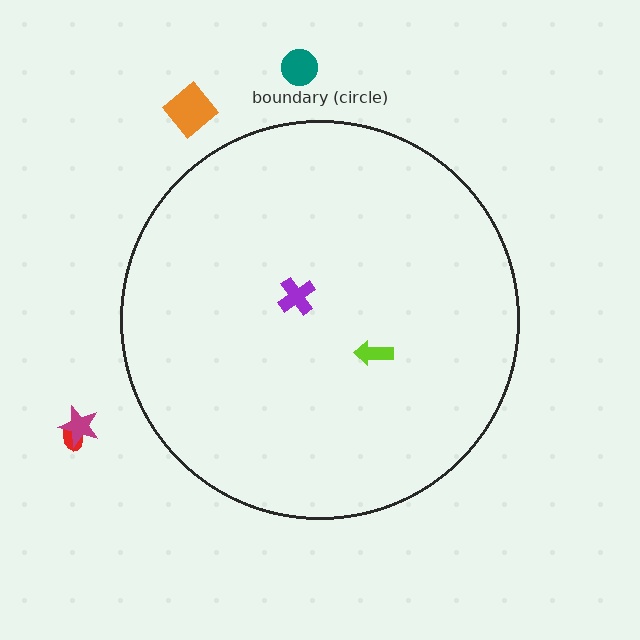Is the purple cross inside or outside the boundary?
Inside.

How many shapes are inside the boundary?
2 inside, 4 outside.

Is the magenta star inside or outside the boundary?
Outside.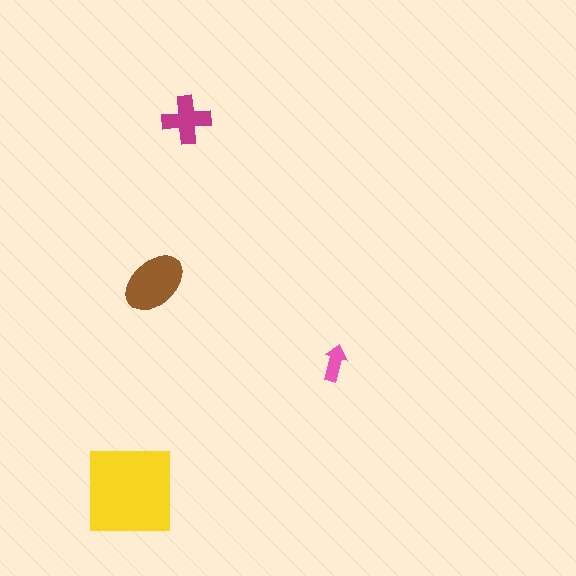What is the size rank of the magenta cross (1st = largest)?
3rd.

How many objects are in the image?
There are 4 objects in the image.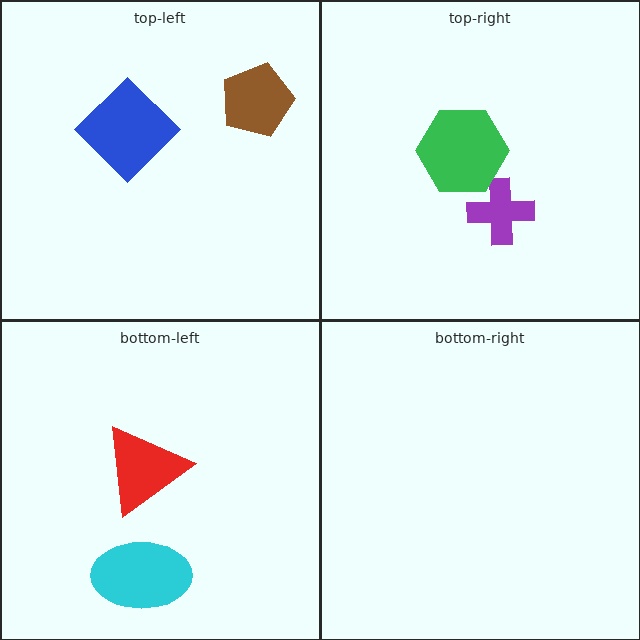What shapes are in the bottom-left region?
The red triangle, the cyan ellipse.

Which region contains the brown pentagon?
The top-left region.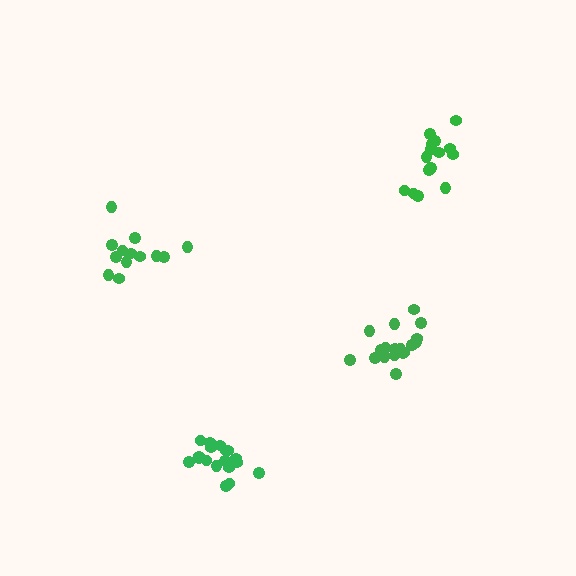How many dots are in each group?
Group 1: 13 dots, Group 2: 18 dots, Group 3: 18 dots, Group 4: 15 dots (64 total).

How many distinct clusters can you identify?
There are 4 distinct clusters.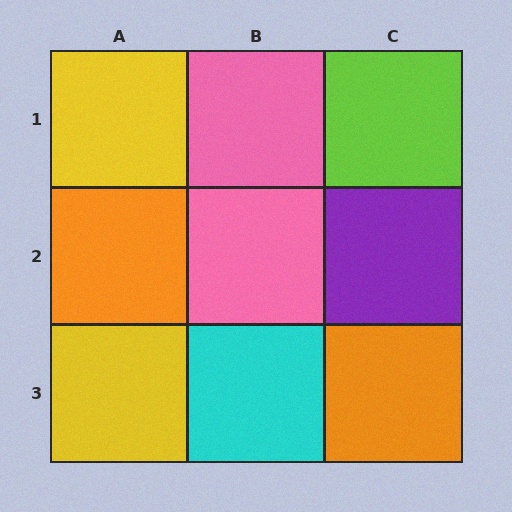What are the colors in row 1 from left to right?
Yellow, pink, lime.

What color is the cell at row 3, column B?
Cyan.